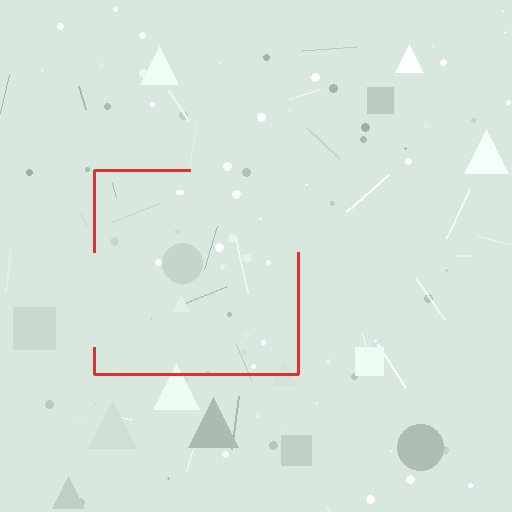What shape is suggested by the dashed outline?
The dashed outline suggests a square.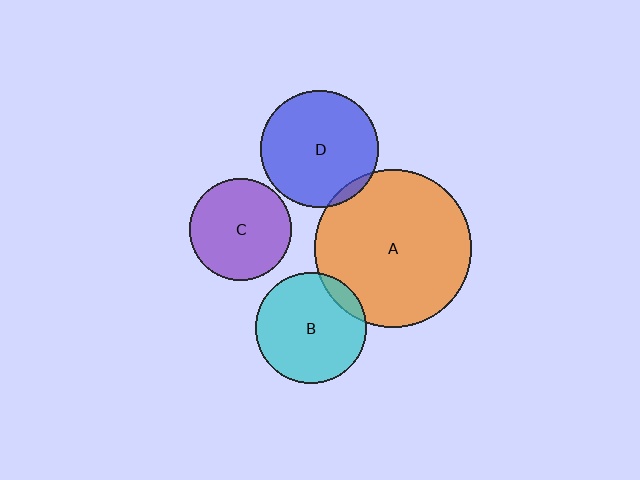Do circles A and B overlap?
Yes.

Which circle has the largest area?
Circle A (orange).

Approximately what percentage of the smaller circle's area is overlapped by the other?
Approximately 10%.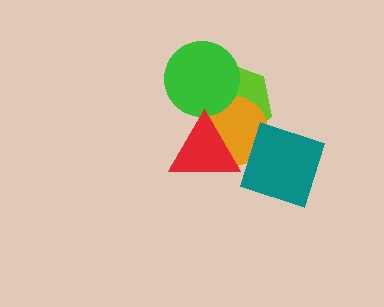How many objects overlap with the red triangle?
2 objects overlap with the red triangle.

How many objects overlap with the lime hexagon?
3 objects overlap with the lime hexagon.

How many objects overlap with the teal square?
1 object overlaps with the teal square.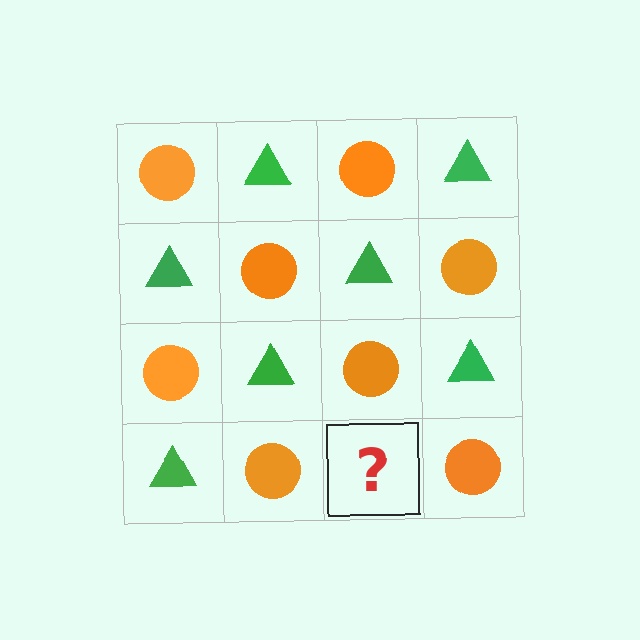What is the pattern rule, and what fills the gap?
The rule is that it alternates orange circle and green triangle in a checkerboard pattern. The gap should be filled with a green triangle.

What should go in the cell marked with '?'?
The missing cell should contain a green triangle.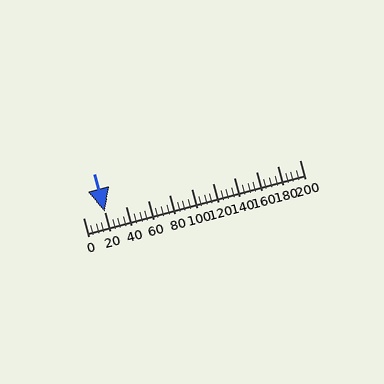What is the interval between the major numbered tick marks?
The major tick marks are spaced 20 units apart.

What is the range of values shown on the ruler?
The ruler shows values from 0 to 200.